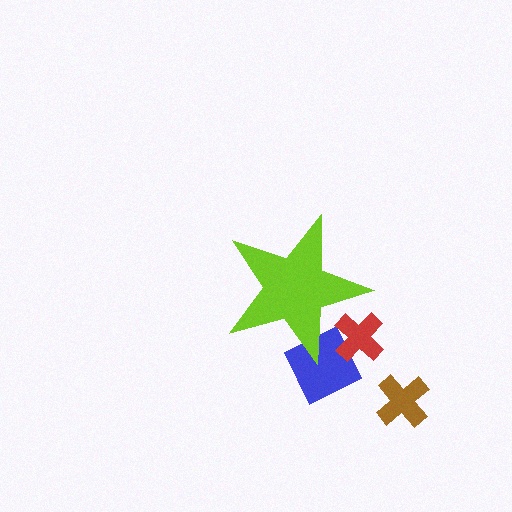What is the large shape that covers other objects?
A lime star.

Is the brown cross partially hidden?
No, the brown cross is fully visible.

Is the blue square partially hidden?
Yes, the blue square is partially hidden behind the lime star.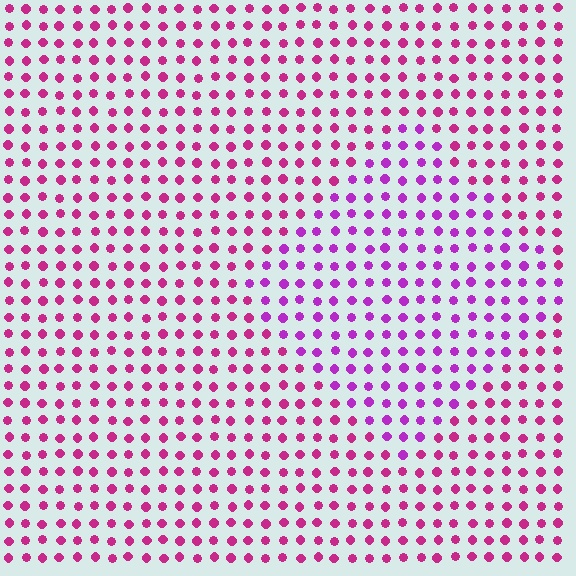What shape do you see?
I see a diamond.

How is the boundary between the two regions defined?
The boundary is defined purely by a slight shift in hue (about 30 degrees). Spacing, size, and orientation are identical on both sides.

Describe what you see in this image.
The image is filled with small magenta elements in a uniform arrangement. A diamond-shaped region is visible where the elements are tinted to a slightly different hue, forming a subtle color boundary.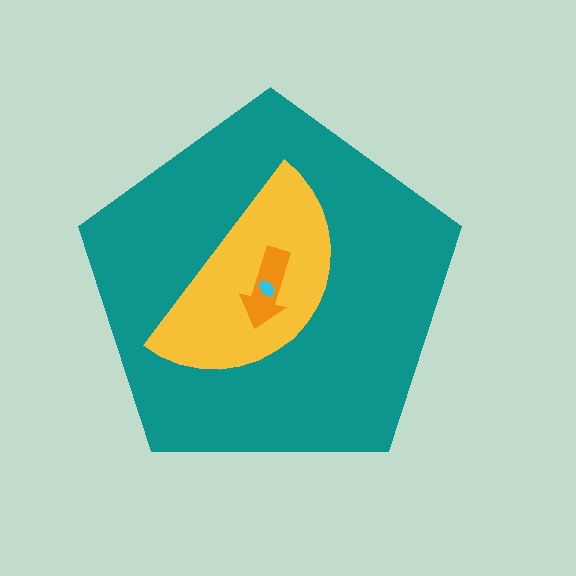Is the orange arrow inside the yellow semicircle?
Yes.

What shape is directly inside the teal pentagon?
The yellow semicircle.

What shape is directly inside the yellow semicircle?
The orange arrow.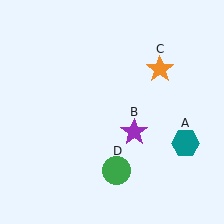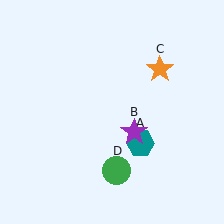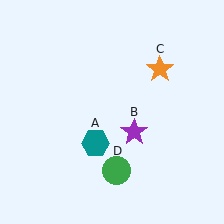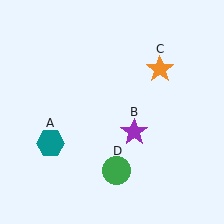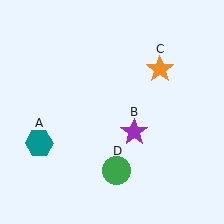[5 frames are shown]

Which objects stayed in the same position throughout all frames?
Purple star (object B) and orange star (object C) and green circle (object D) remained stationary.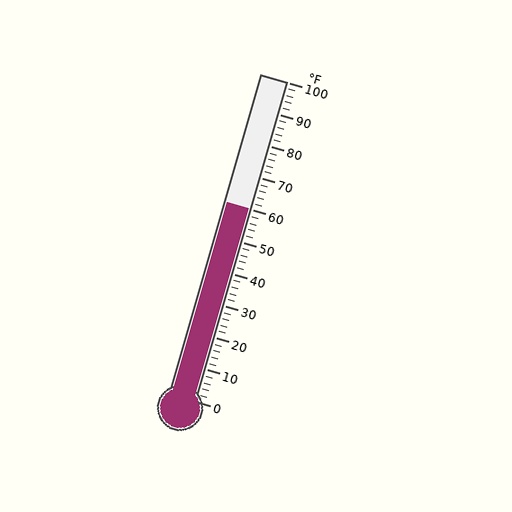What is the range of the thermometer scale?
The thermometer scale ranges from 0°F to 100°F.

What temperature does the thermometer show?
The thermometer shows approximately 60°F.